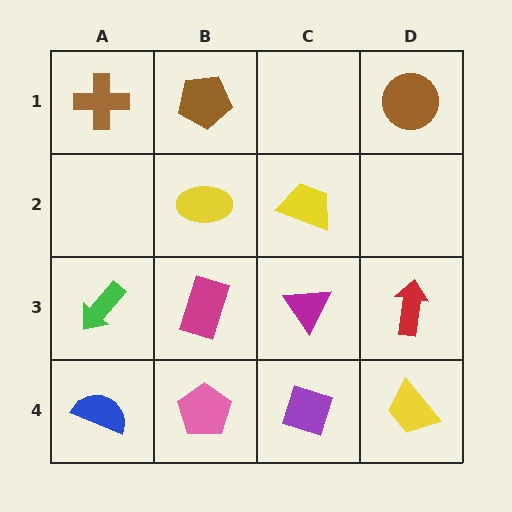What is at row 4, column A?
A blue semicircle.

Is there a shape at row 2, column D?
No, that cell is empty.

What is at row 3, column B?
A magenta rectangle.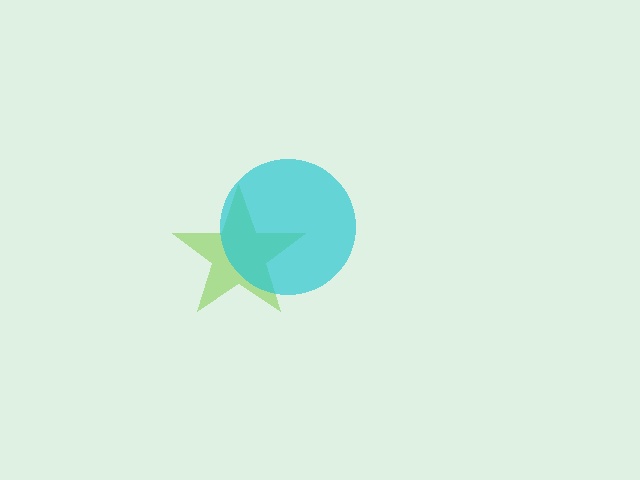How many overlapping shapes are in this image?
There are 2 overlapping shapes in the image.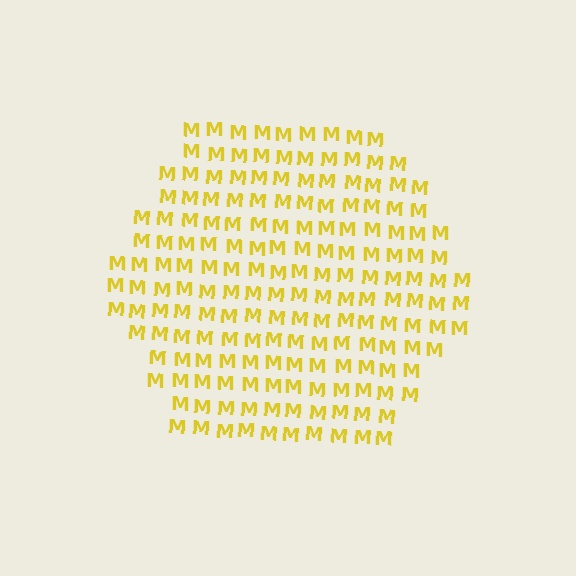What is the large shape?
The large shape is a hexagon.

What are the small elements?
The small elements are letter M's.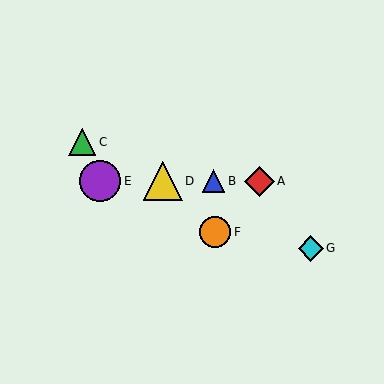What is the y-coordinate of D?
Object D is at y≈181.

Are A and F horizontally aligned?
No, A is at y≈181 and F is at y≈232.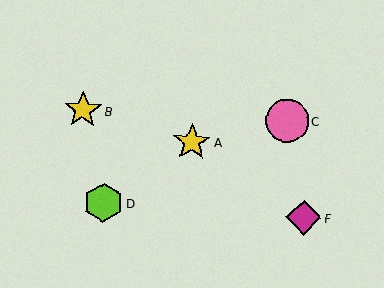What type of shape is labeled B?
Shape B is a yellow star.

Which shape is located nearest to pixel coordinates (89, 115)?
The yellow star (labeled B) at (83, 110) is nearest to that location.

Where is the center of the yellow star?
The center of the yellow star is at (192, 142).